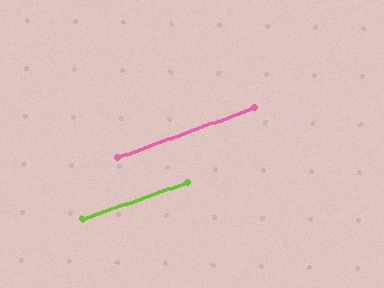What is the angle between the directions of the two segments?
Approximately 1 degree.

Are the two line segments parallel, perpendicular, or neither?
Parallel — their directions differ by only 0.7°.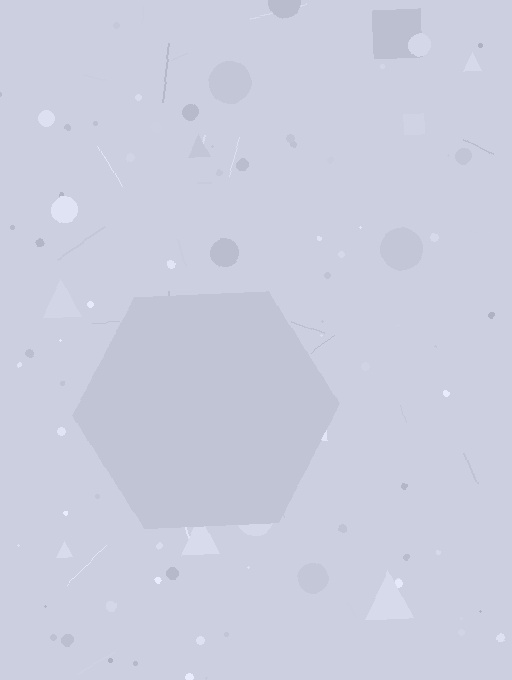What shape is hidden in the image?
A hexagon is hidden in the image.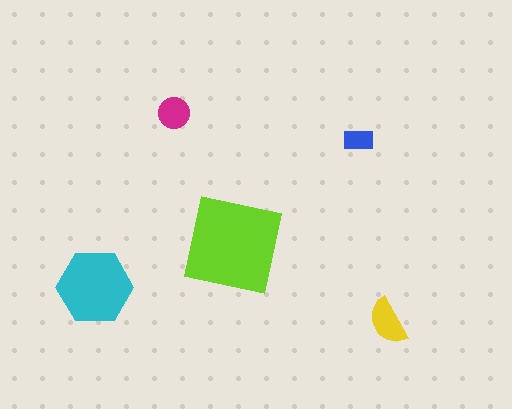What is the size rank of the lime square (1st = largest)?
1st.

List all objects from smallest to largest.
The blue rectangle, the magenta circle, the yellow semicircle, the cyan hexagon, the lime square.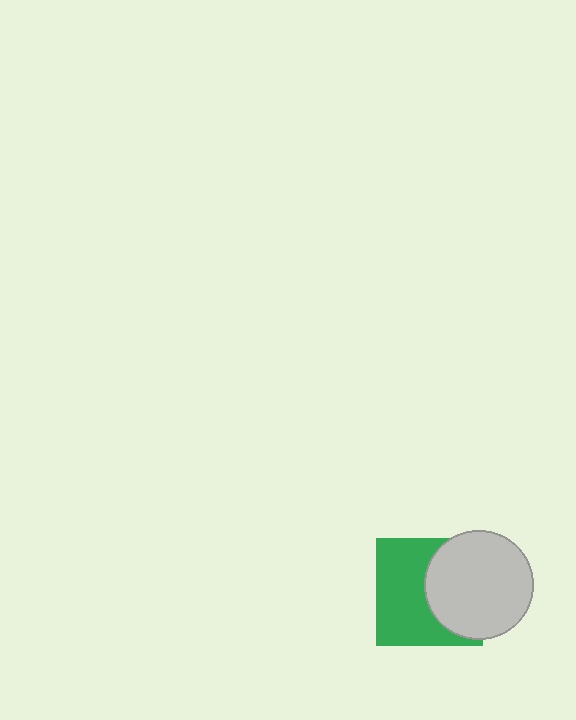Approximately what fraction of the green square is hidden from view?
Roughly 43% of the green square is hidden behind the light gray circle.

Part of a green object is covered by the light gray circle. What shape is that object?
It is a square.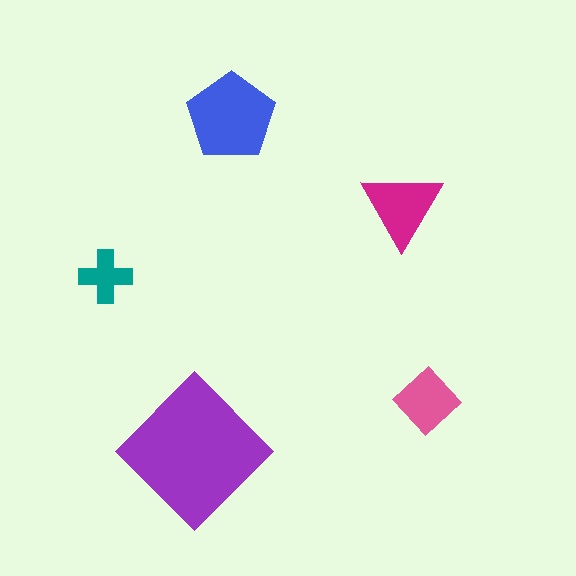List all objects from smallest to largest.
The teal cross, the pink diamond, the magenta triangle, the blue pentagon, the purple diamond.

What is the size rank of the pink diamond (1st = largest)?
4th.